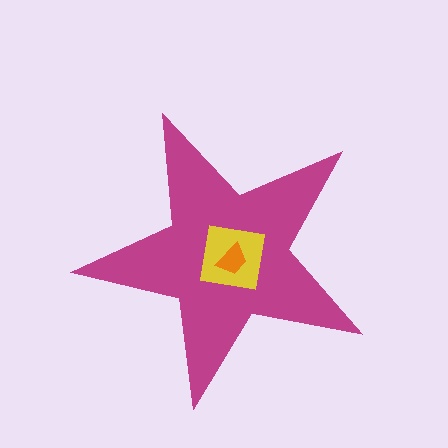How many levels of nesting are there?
3.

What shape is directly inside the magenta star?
The yellow square.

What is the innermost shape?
The orange trapezoid.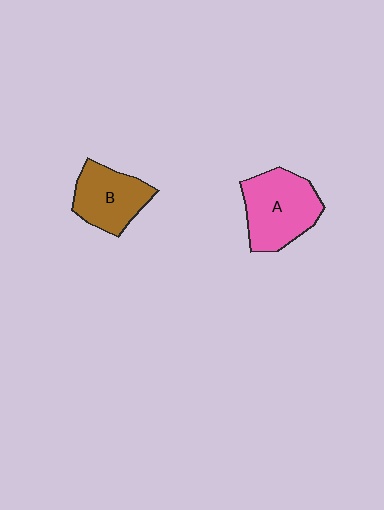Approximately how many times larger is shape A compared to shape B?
Approximately 1.3 times.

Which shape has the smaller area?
Shape B (brown).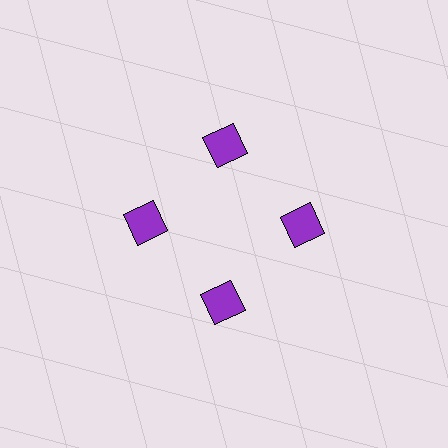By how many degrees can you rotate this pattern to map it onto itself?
The pattern maps onto itself every 90 degrees of rotation.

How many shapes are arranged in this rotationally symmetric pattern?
There are 4 shapes, arranged in 4 groups of 1.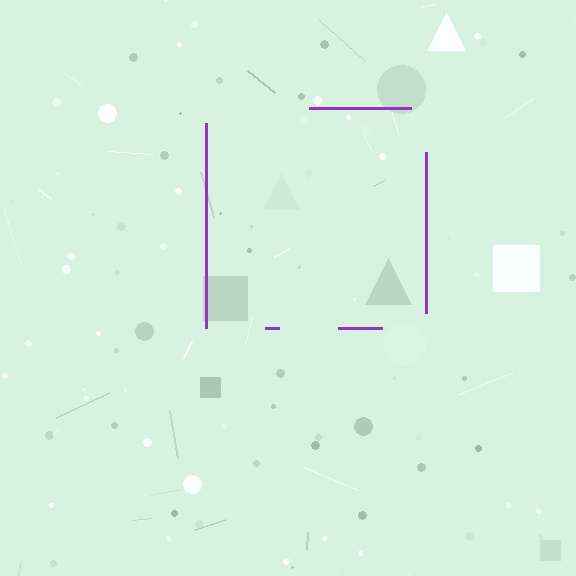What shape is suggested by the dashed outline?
The dashed outline suggests a square.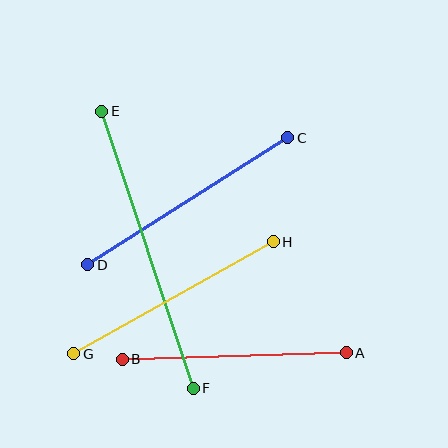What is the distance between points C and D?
The distance is approximately 237 pixels.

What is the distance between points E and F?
The distance is approximately 292 pixels.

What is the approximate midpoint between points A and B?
The midpoint is at approximately (234, 356) pixels.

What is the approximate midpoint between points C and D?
The midpoint is at approximately (188, 201) pixels.